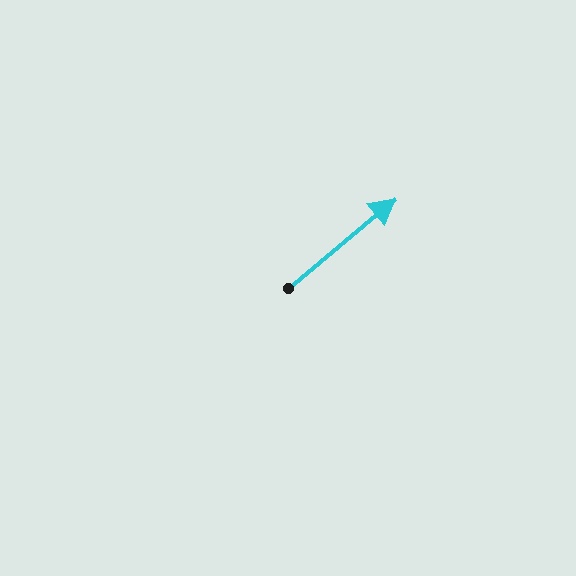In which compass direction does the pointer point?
Northeast.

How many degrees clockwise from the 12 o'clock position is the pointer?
Approximately 50 degrees.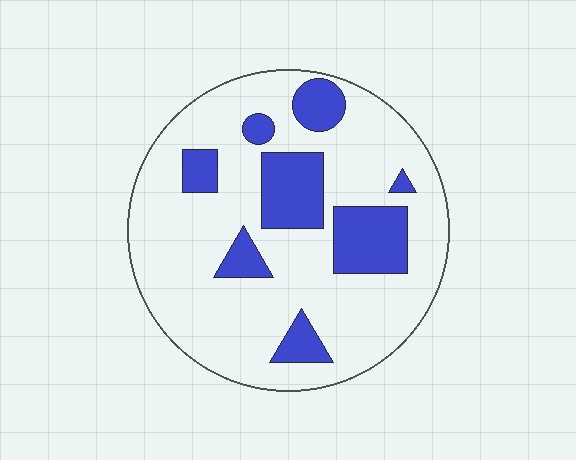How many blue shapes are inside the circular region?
8.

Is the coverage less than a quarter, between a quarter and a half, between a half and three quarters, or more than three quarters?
Less than a quarter.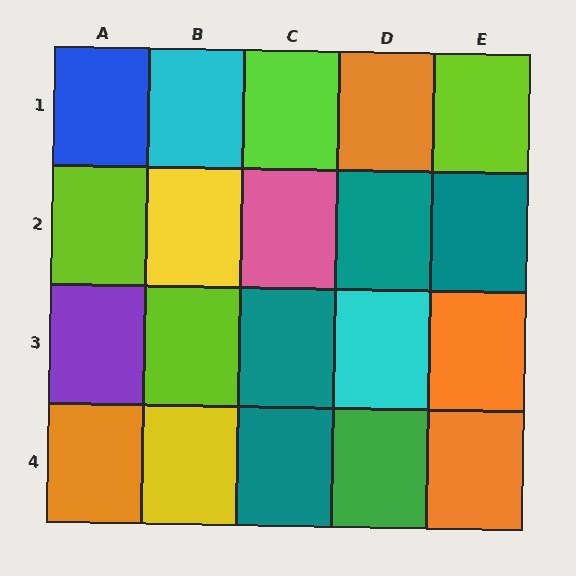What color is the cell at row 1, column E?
Lime.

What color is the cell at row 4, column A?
Orange.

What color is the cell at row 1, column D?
Orange.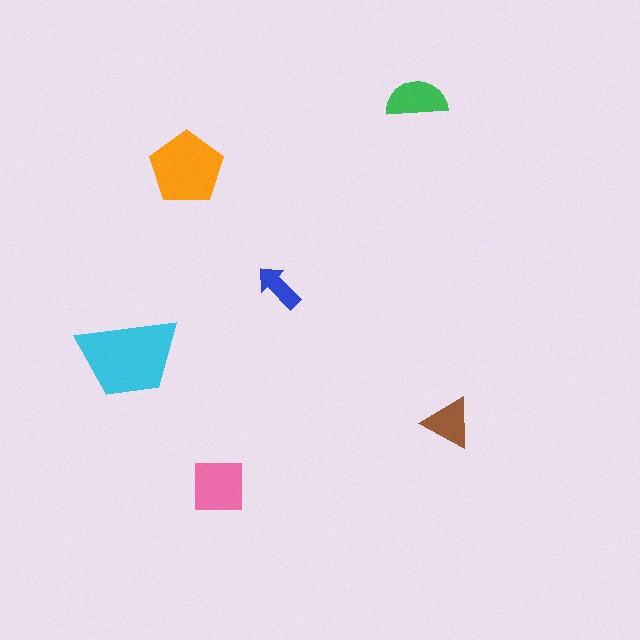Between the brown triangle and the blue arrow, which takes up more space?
The brown triangle.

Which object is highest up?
The green semicircle is topmost.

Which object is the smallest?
The blue arrow.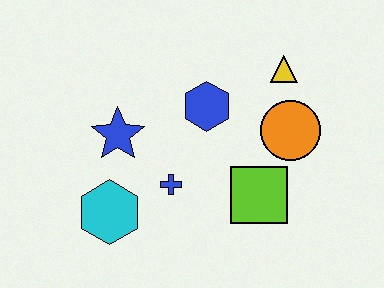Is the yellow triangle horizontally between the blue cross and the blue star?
No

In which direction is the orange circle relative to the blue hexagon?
The orange circle is to the right of the blue hexagon.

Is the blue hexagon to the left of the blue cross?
No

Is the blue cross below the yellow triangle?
Yes